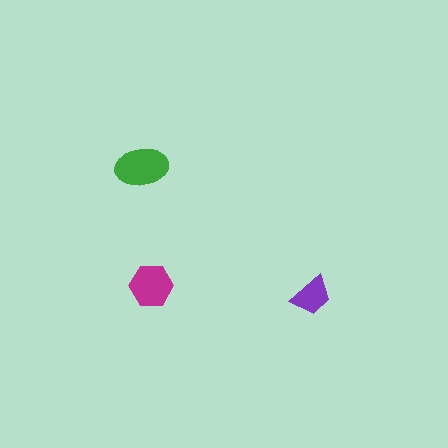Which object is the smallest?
The purple trapezoid.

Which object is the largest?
The green ellipse.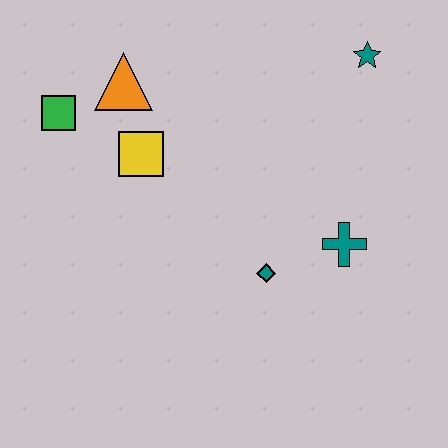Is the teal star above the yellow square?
Yes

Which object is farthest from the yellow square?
The teal star is farthest from the yellow square.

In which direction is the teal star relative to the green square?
The teal star is to the right of the green square.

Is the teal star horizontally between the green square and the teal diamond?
No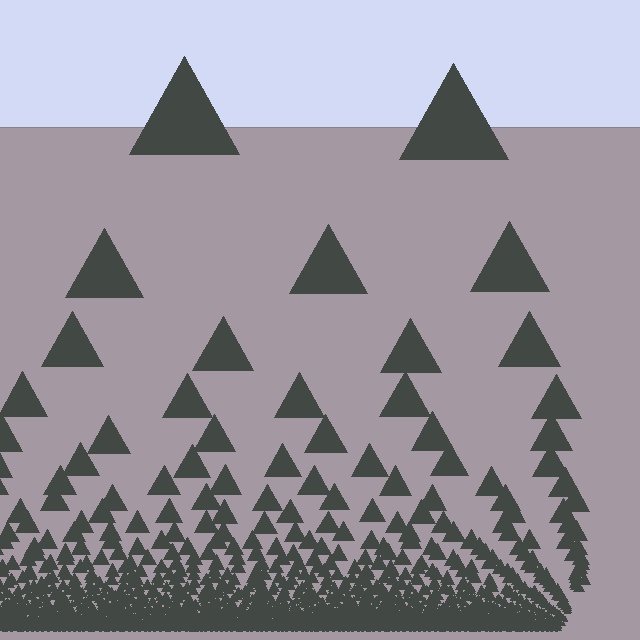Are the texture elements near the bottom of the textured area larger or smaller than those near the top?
Smaller. The gradient is inverted — elements near the bottom are smaller and denser.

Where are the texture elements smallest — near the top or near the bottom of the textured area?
Near the bottom.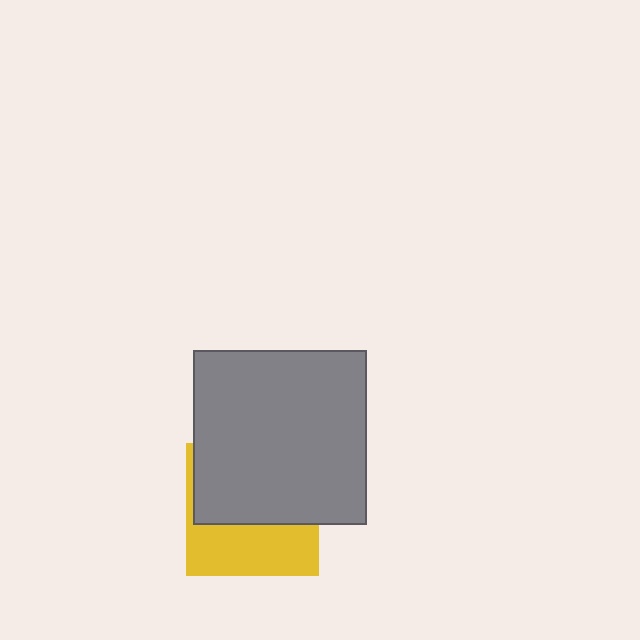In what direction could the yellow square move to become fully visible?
The yellow square could move down. That would shift it out from behind the gray square entirely.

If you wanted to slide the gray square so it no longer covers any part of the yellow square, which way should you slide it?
Slide it up — that is the most direct way to separate the two shapes.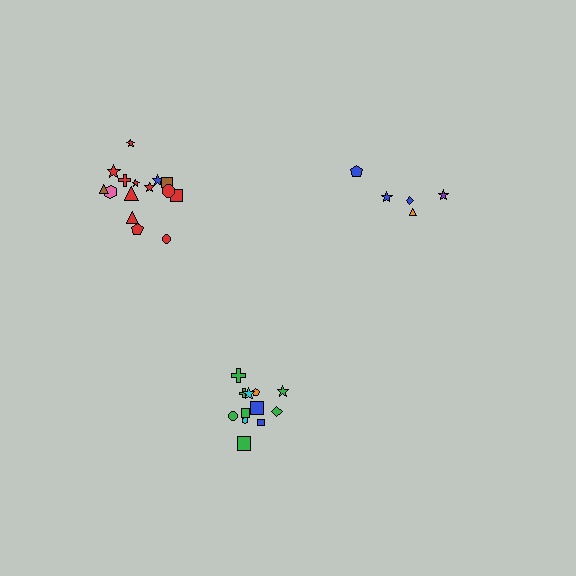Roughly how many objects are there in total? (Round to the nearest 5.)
Roughly 30 objects in total.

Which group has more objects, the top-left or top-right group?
The top-left group.